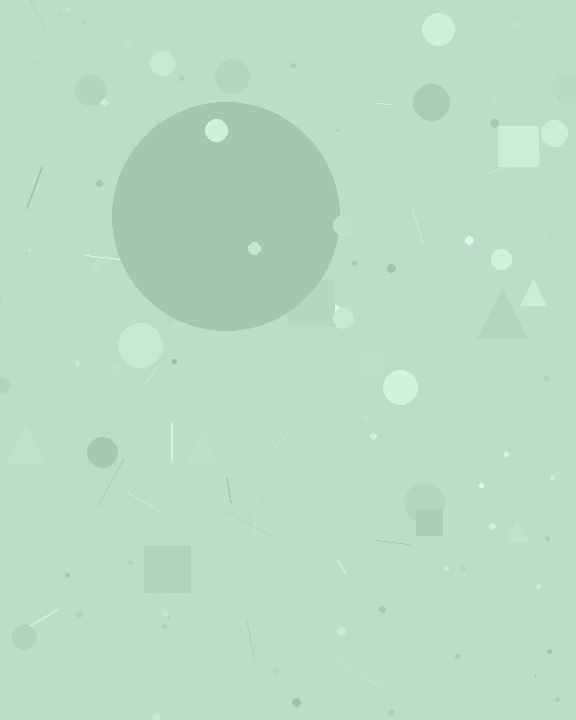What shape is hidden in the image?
A circle is hidden in the image.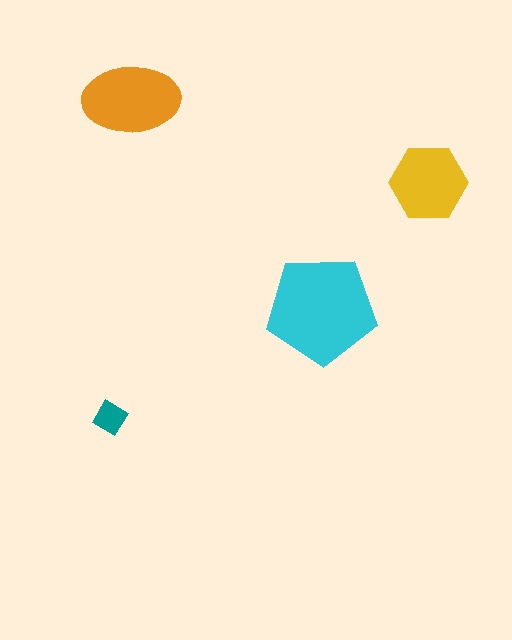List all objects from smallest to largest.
The teal diamond, the yellow hexagon, the orange ellipse, the cyan pentagon.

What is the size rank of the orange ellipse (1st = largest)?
2nd.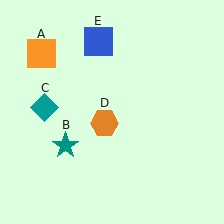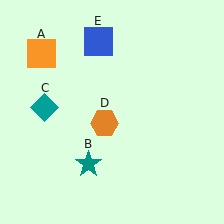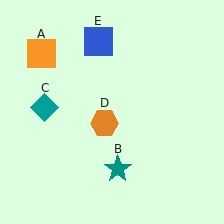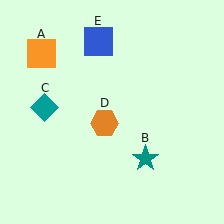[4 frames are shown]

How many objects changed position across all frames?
1 object changed position: teal star (object B).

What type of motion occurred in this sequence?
The teal star (object B) rotated counterclockwise around the center of the scene.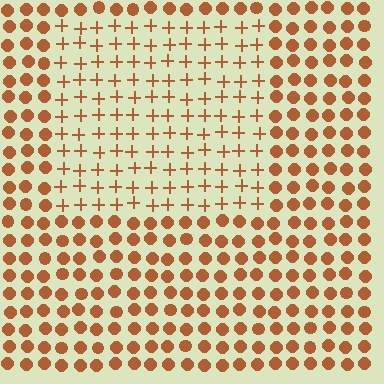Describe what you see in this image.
The image is filled with small brown elements arranged in a uniform grid. A rectangle-shaped region contains plus signs, while the surrounding area contains circles. The boundary is defined purely by the change in element shape.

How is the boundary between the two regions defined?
The boundary is defined by a change in element shape: plus signs inside vs. circles outside. All elements share the same color and spacing.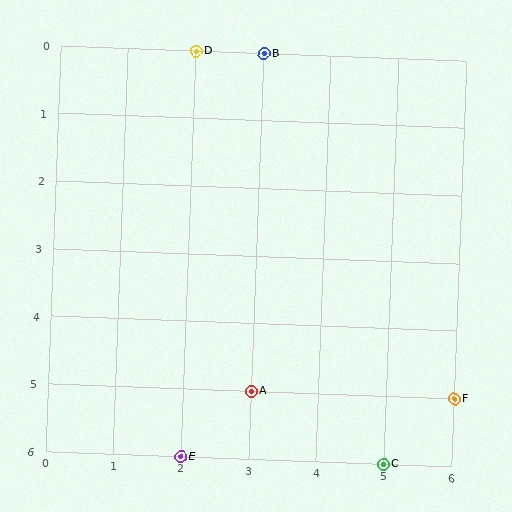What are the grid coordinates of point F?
Point F is at grid coordinates (6, 5).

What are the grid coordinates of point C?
Point C is at grid coordinates (5, 6).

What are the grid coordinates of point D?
Point D is at grid coordinates (2, 0).